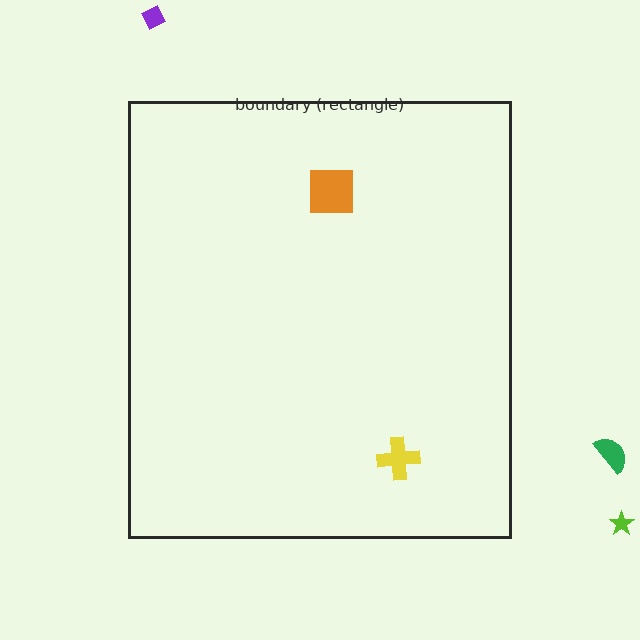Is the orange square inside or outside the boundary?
Inside.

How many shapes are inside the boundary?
2 inside, 3 outside.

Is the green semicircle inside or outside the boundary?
Outside.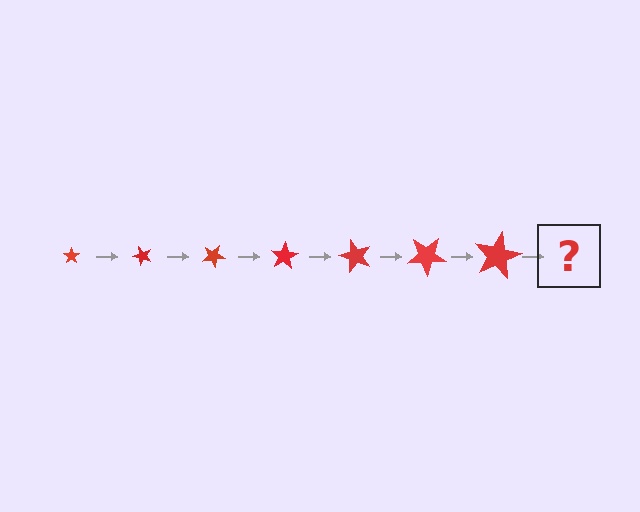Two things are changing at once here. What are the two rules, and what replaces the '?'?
The two rules are that the star grows larger each step and it rotates 50 degrees each step. The '?' should be a star, larger than the previous one and rotated 350 degrees from the start.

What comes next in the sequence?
The next element should be a star, larger than the previous one and rotated 350 degrees from the start.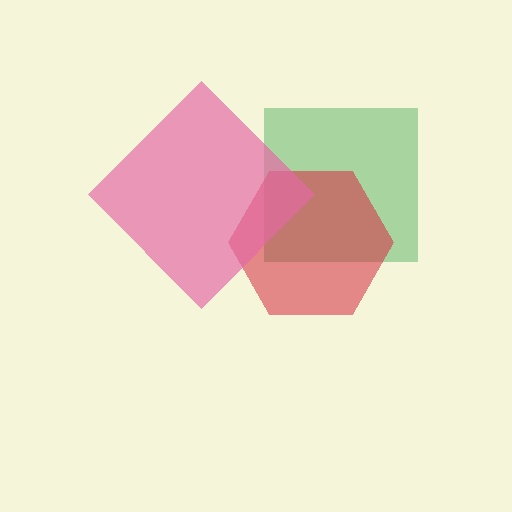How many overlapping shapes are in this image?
There are 3 overlapping shapes in the image.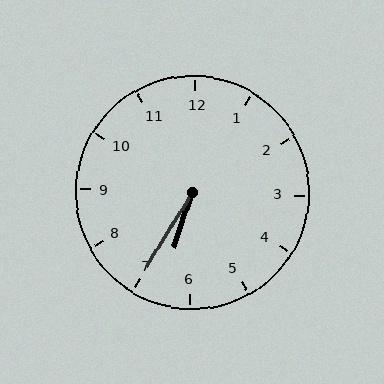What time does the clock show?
6:35.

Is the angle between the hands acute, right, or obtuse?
It is acute.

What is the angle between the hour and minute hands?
Approximately 12 degrees.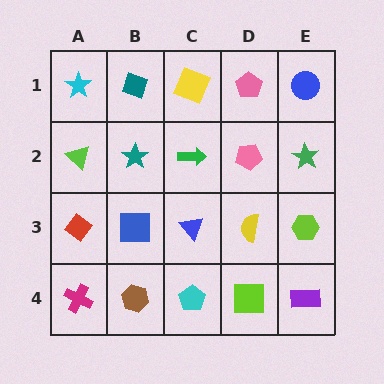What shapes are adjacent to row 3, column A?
A lime triangle (row 2, column A), a magenta cross (row 4, column A), a blue square (row 3, column B).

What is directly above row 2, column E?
A blue circle.